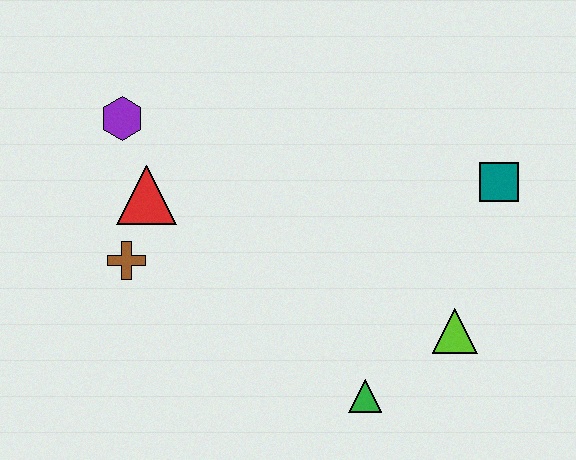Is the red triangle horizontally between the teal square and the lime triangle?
No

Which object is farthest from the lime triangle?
The purple hexagon is farthest from the lime triangle.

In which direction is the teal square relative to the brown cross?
The teal square is to the right of the brown cross.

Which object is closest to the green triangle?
The lime triangle is closest to the green triangle.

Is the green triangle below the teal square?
Yes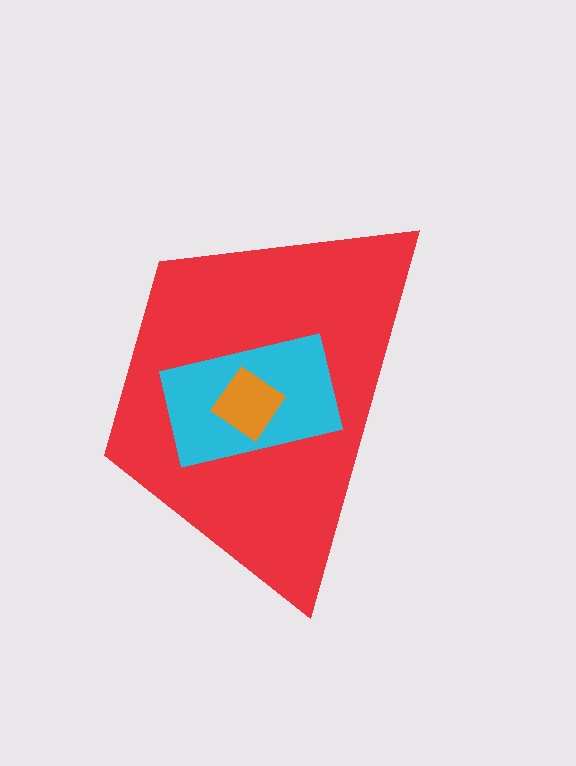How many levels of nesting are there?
3.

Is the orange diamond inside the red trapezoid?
Yes.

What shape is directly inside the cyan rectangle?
The orange diamond.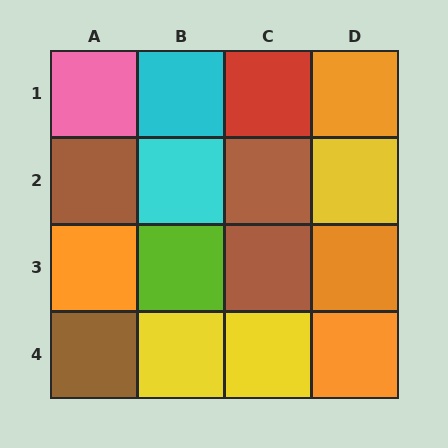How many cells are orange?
4 cells are orange.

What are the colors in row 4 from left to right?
Brown, yellow, yellow, orange.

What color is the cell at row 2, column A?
Brown.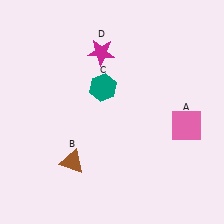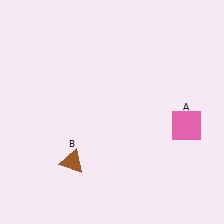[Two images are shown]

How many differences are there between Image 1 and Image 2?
There are 2 differences between the two images.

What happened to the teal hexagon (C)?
The teal hexagon (C) was removed in Image 2. It was in the top-left area of Image 1.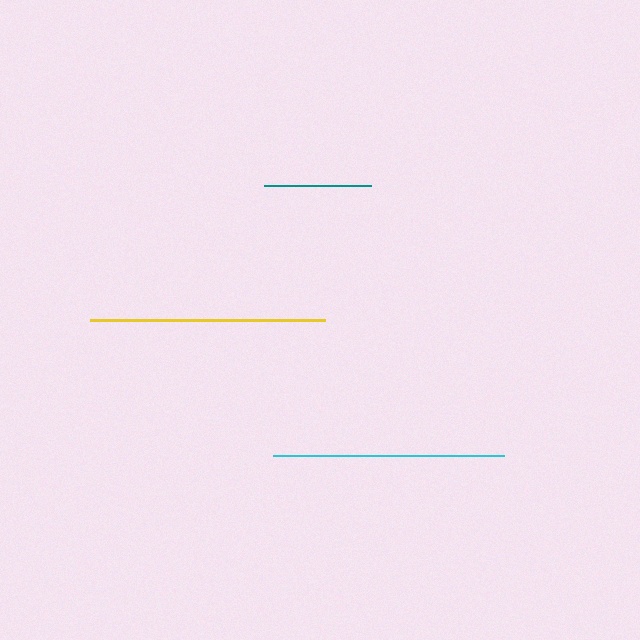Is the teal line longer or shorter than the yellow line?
The yellow line is longer than the teal line.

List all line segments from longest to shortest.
From longest to shortest: yellow, cyan, teal.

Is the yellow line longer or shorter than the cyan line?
The yellow line is longer than the cyan line.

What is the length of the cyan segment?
The cyan segment is approximately 232 pixels long.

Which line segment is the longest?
The yellow line is the longest at approximately 235 pixels.